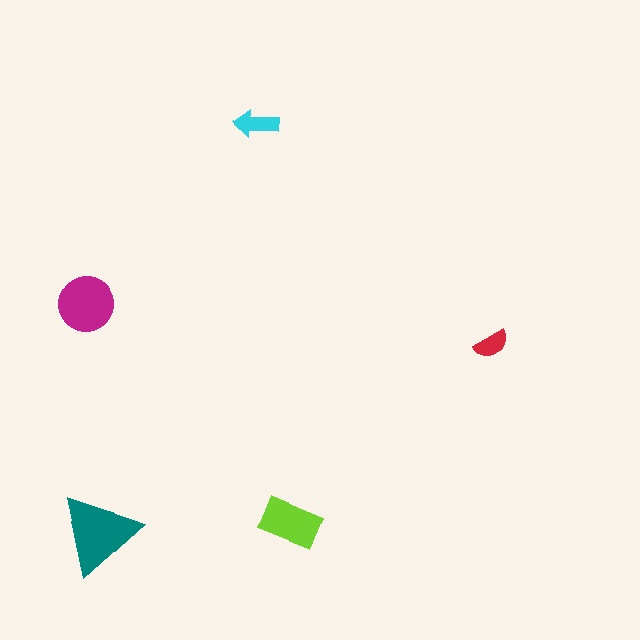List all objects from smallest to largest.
The red semicircle, the cyan arrow, the lime rectangle, the magenta circle, the teal triangle.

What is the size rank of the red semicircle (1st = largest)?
5th.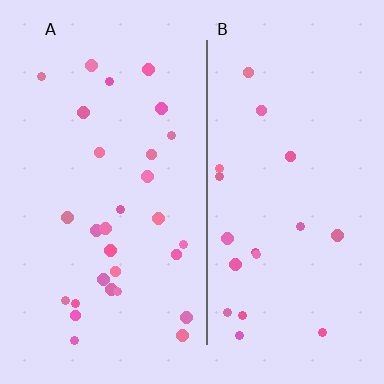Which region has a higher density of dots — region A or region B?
A (the left).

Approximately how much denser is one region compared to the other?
Approximately 1.5× — region A over region B.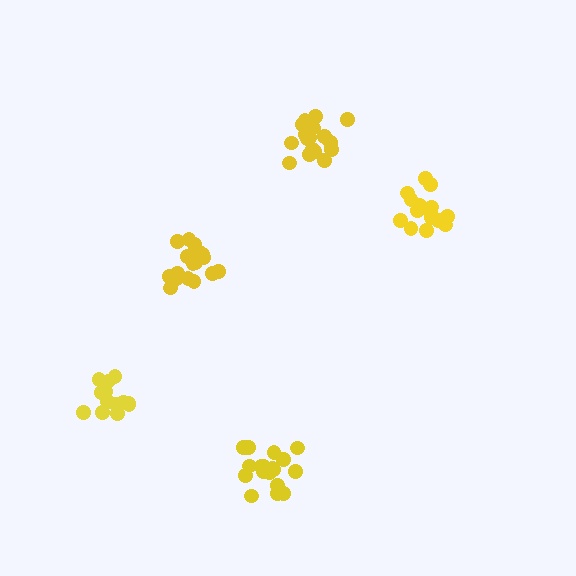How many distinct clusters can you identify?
There are 5 distinct clusters.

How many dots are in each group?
Group 1: 15 dots, Group 2: 18 dots, Group 3: 18 dots, Group 4: 19 dots, Group 5: 13 dots (83 total).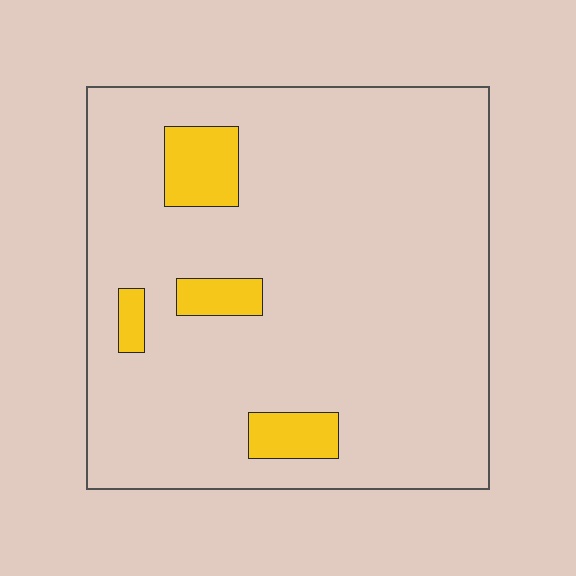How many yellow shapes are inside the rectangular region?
4.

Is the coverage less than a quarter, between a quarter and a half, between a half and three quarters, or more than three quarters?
Less than a quarter.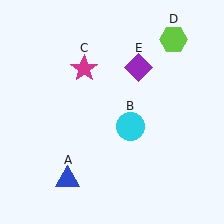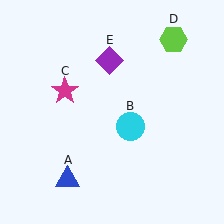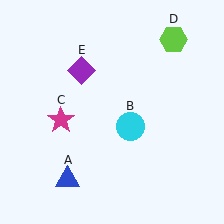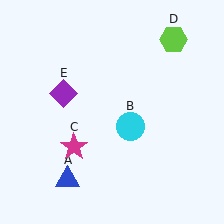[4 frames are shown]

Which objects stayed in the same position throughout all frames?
Blue triangle (object A) and cyan circle (object B) and lime hexagon (object D) remained stationary.